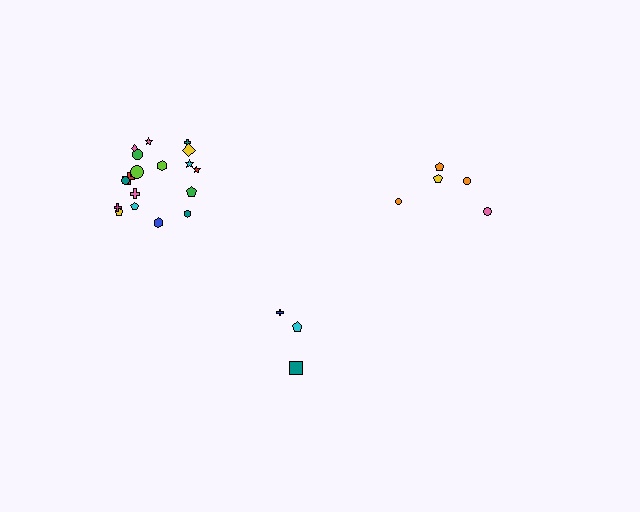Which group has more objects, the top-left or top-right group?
The top-left group.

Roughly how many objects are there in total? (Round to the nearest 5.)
Roughly 25 objects in total.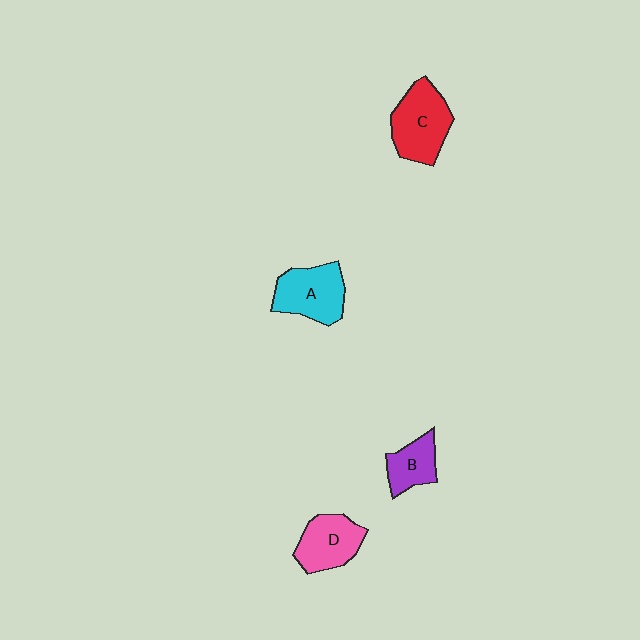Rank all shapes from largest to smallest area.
From largest to smallest: C (red), A (cyan), D (pink), B (purple).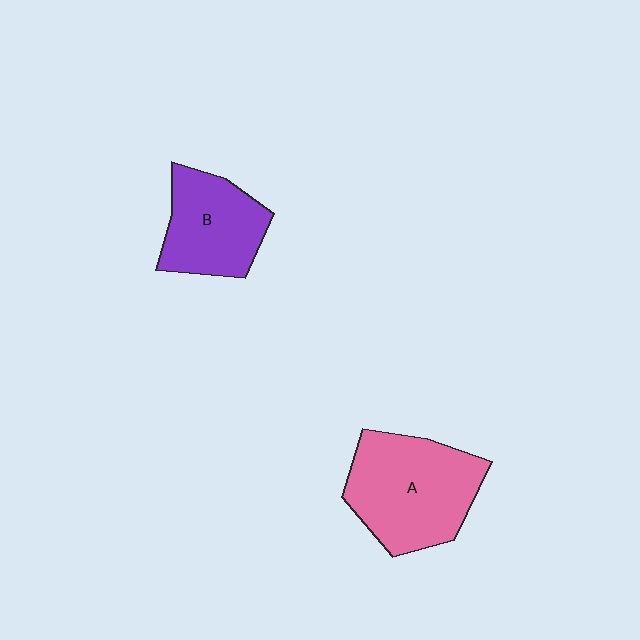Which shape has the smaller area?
Shape B (purple).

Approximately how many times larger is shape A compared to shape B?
Approximately 1.4 times.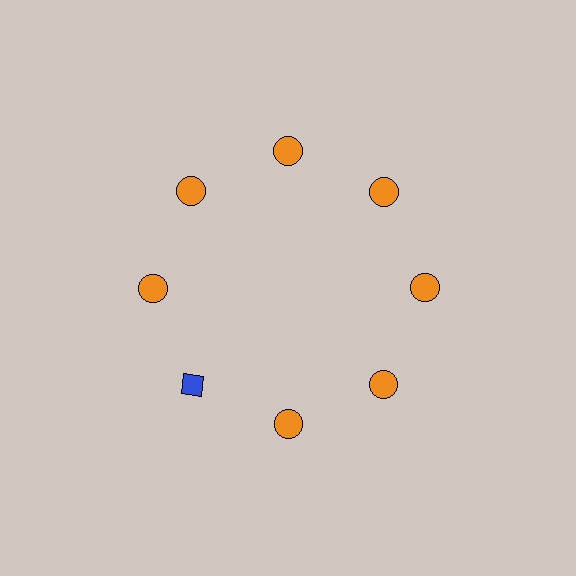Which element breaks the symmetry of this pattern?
The blue diamond at roughly the 8 o'clock position breaks the symmetry. All other shapes are orange circles.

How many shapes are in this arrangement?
There are 8 shapes arranged in a ring pattern.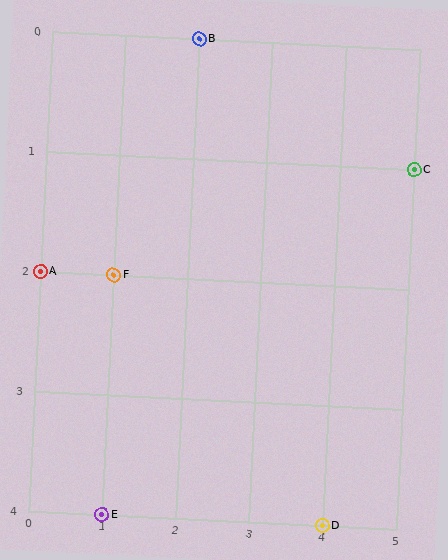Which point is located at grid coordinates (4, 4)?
Point D is at (4, 4).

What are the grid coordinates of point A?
Point A is at grid coordinates (0, 2).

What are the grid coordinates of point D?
Point D is at grid coordinates (4, 4).